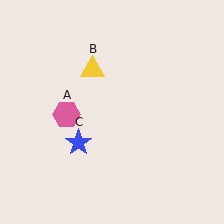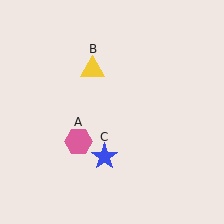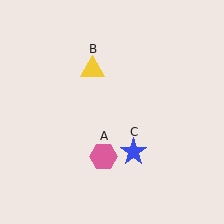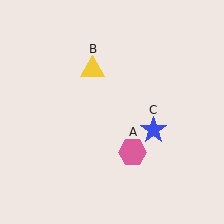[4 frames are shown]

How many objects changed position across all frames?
2 objects changed position: pink hexagon (object A), blue star (object C).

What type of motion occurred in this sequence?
The pink hexagon (object A), blue star (object C) rotated counterclockwise around the center of the scene.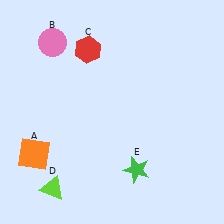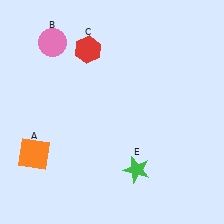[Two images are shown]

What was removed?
The lime triangle (D) was removed in Image 2.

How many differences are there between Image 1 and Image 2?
There is 1 difference between the two images.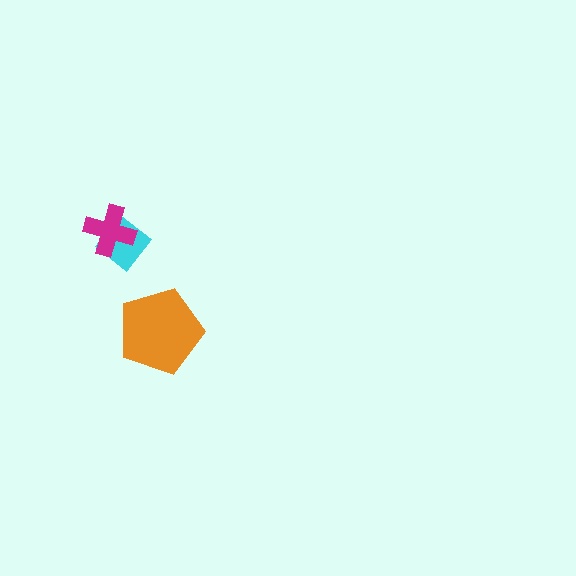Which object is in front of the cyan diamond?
The magenta cross is in front of the cyan diamond.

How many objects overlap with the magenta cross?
1 object overlaps with the magenta cross.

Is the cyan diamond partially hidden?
Yes, it is partially covered by another shape.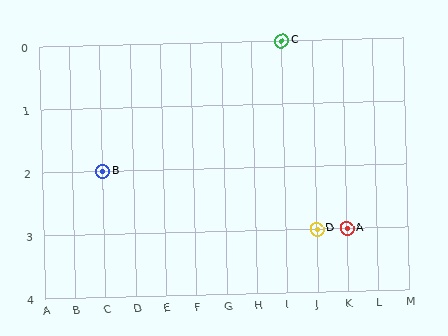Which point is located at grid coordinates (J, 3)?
Point D is at (J, 3).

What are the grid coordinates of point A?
Point A is at grid coordinates (K, 3).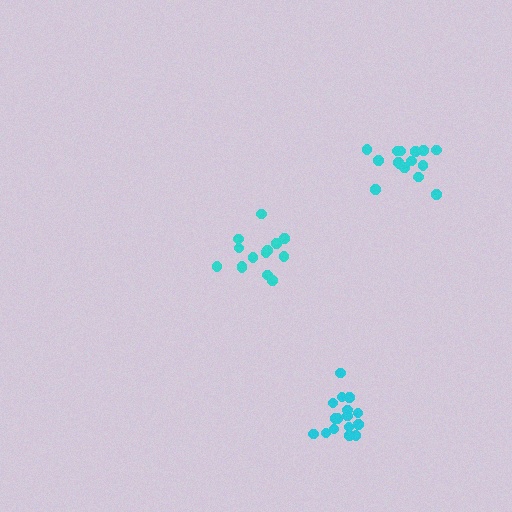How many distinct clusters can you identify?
There are 3 distinct clusters.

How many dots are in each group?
Group 1: 16 dots, Group 2: 14 dots, Group 3: 15 dots (45 total).